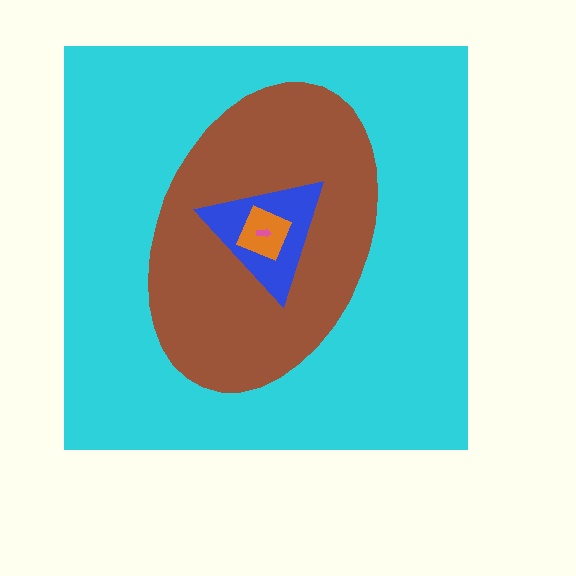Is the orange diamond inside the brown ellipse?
Yes.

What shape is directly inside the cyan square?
The brown ellipse.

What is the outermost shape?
The cyan square.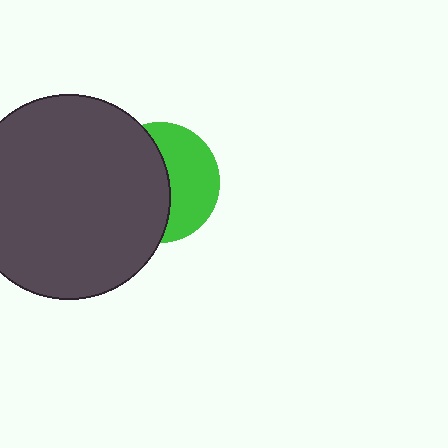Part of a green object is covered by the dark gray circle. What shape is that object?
It is a circle.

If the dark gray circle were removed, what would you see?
You would see the complete green circle.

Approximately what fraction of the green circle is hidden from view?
Roughly 54% of the green circle is hidden behind the dark gray circle.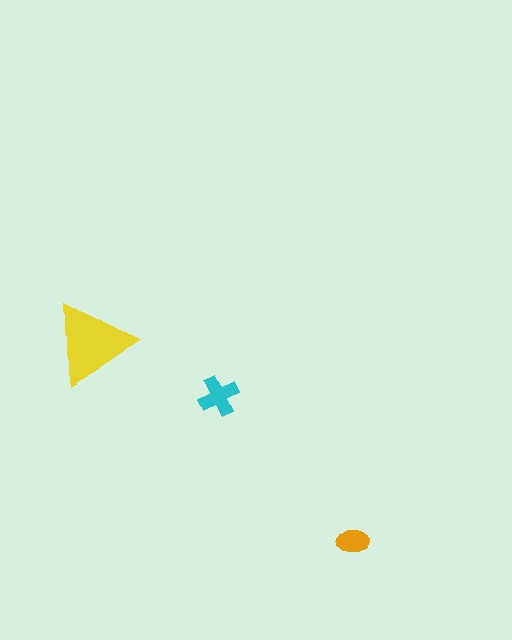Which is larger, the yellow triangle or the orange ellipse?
The yellow triangle.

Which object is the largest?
The yellow triangle.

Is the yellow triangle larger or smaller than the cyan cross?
Larger.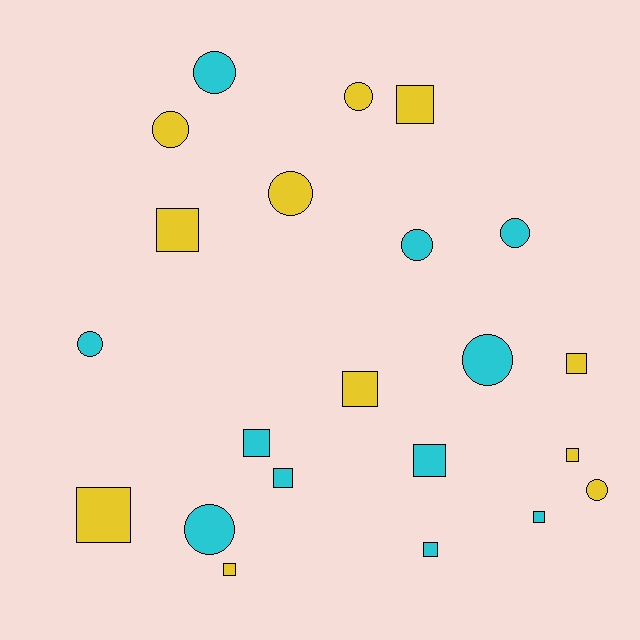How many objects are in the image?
There are 22 objects.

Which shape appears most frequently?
Square, with 12 objects.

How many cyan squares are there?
There are 5 cyan squares.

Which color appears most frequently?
Yellow, with 11 objects.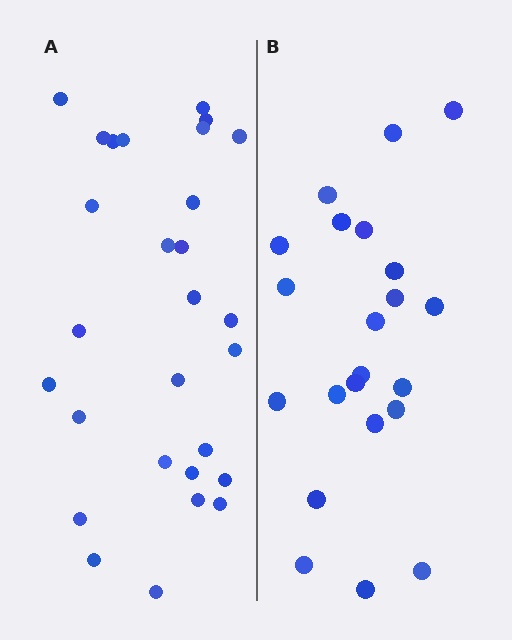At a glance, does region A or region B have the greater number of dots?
Region A (the left region) has more dots.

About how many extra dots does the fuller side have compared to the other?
Region A has about 6 more dots than region B.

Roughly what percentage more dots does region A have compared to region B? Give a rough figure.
About 25% more.